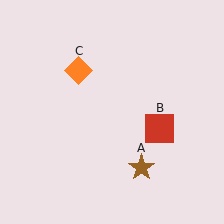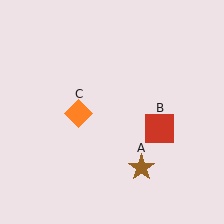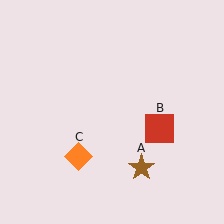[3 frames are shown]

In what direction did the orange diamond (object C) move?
The orange diamond (object C) moved down.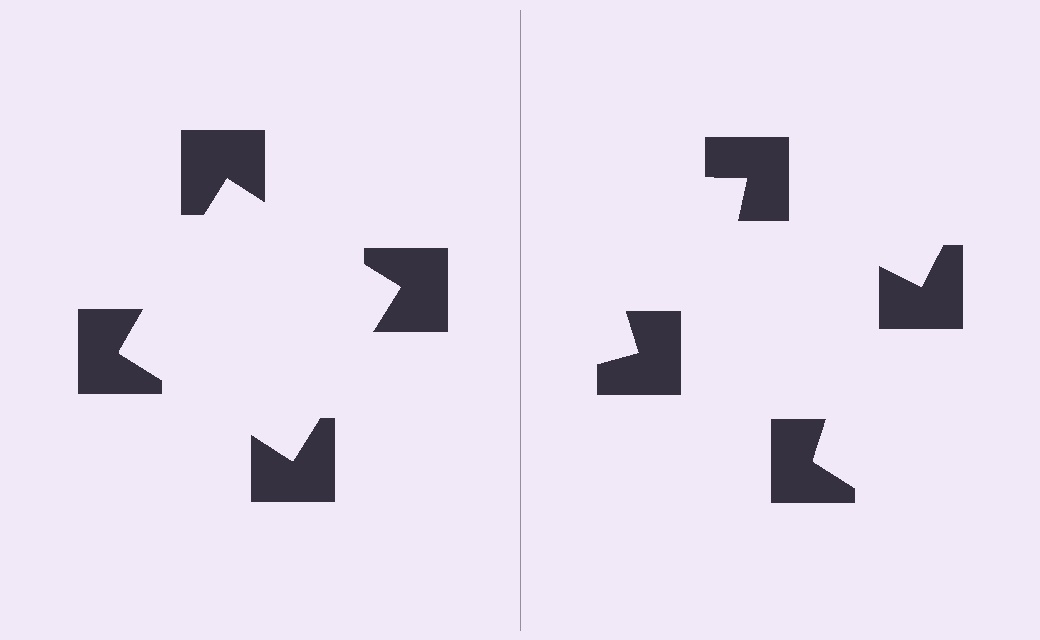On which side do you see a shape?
An illusory square appears on the left side. On the right side the wedge cuts are rotated, so no coherent shape forms.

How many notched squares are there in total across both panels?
8 — 4 on each side.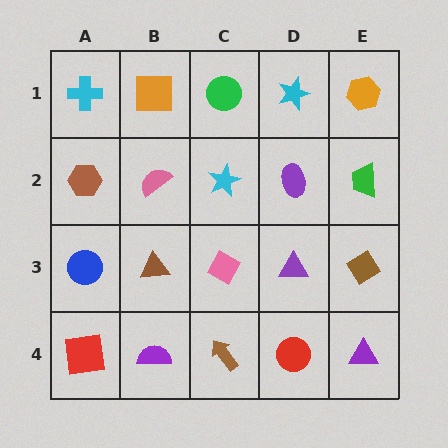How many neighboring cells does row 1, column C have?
3.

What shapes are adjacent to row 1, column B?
A pink semicircle (row 2, column B), a cyan cross (row 1, column A), a green circle (row 1, column C).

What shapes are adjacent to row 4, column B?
A brown triangle (row 3, column B), a red square (row 4, column A), a brown arrow (row 4, column C).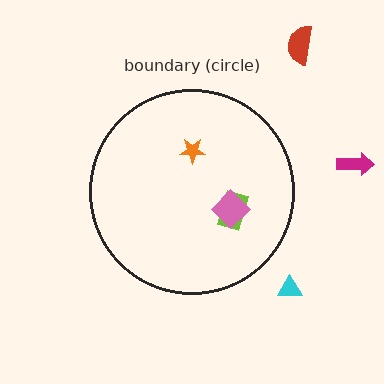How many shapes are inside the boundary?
3 inside, 3 outside.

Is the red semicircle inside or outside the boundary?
Outside.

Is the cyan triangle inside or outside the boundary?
Outside.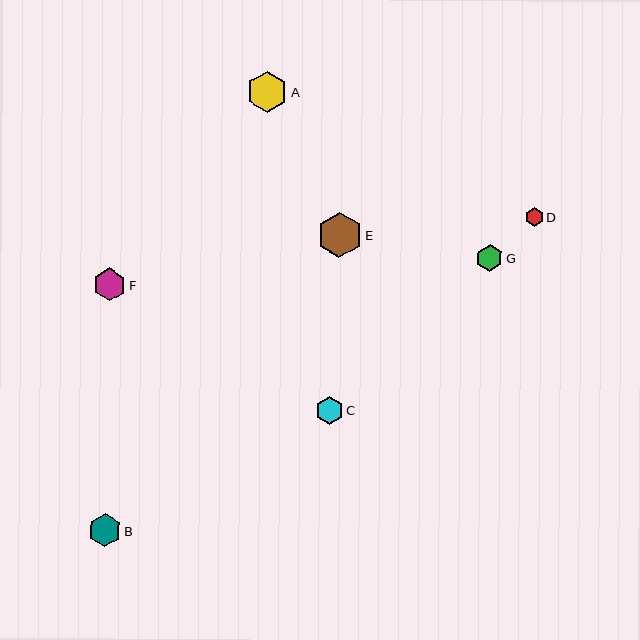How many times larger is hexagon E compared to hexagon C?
Hexagon E is approximately 1.6 times the size of hexagon C.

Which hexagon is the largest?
Hexagon E is the largest with a size of approximately 45 pixels.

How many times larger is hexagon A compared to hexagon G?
Hexagon A is approximately 1.5 times the size of hexagon G.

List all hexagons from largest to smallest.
From largest to smallest: E, A, B, F, C, G, D.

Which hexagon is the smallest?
Hexagon D is the smallest with a size of approximately 18 pixels.